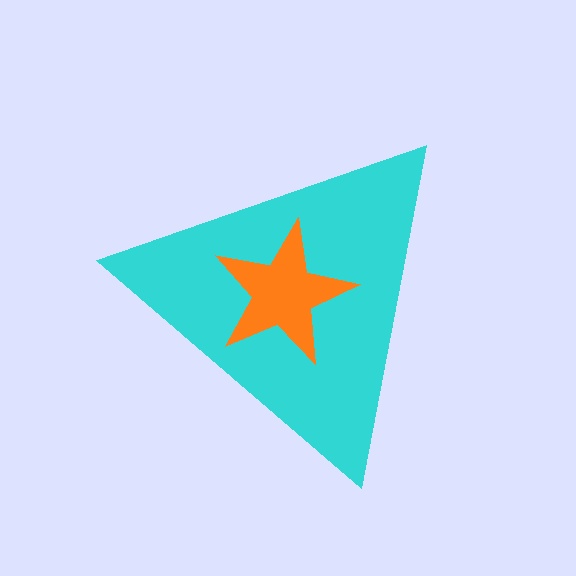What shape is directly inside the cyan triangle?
The orange star.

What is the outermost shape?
The cyan triangle.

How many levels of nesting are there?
2.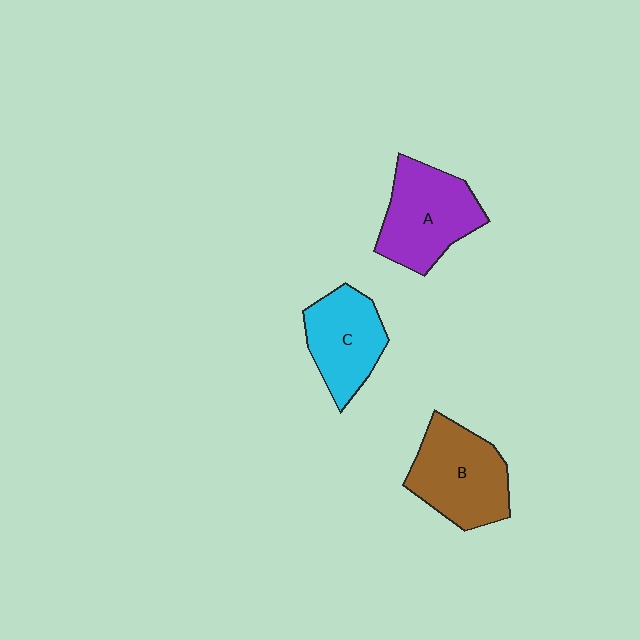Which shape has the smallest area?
Shape C (cyan).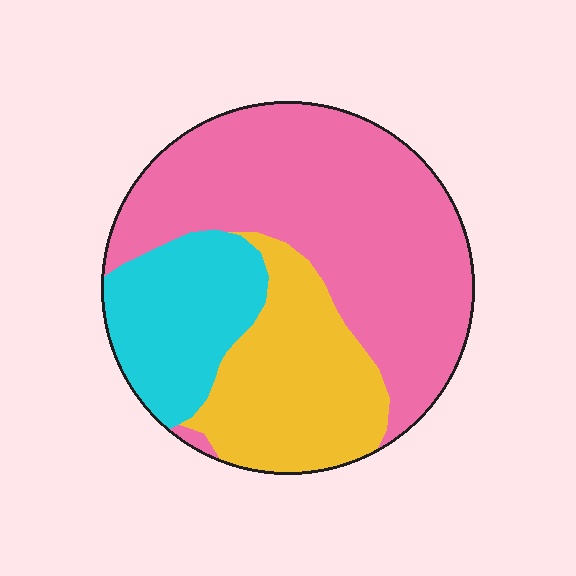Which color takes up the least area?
Cyan, at roughly 20%.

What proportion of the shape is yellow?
Yellow takes up about one quarter (1/4) of the shape.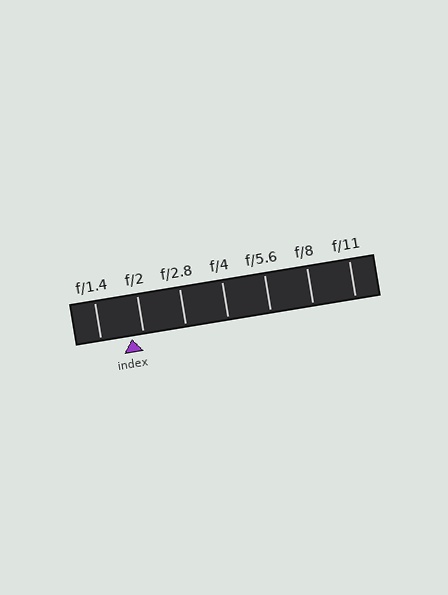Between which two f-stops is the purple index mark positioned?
The index mark is between f/1.4 and f/2.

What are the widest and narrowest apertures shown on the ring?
The widest aperture shown is f/1.4 and the narrowest is f/11.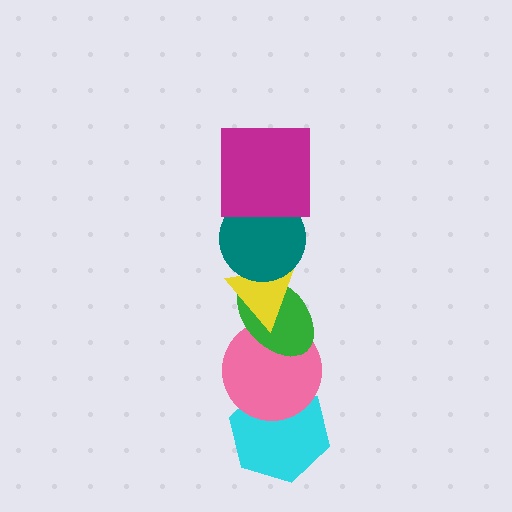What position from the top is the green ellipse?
The green ellipse is 4th from the top.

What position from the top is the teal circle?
The teal circle is 2nd from the top.